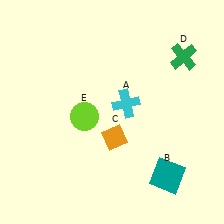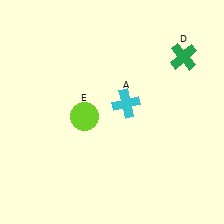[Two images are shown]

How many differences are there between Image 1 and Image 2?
There are 2 differences between the two images.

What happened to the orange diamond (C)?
The orange diamond (C) was removed in Image 2. It was in the bottom-right area of Image 1.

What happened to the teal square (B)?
The teal square (B) was removed in Image 2. It was in the bottom-right area of Image 1.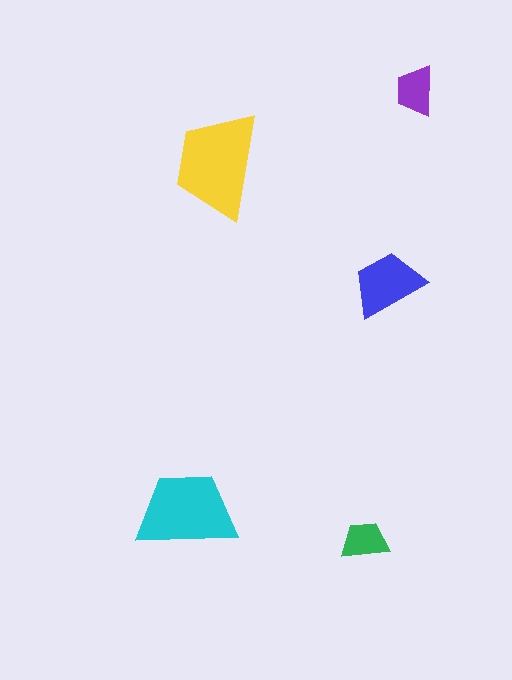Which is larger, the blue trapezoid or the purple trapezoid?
The blue one.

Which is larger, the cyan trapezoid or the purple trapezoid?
The cyan one.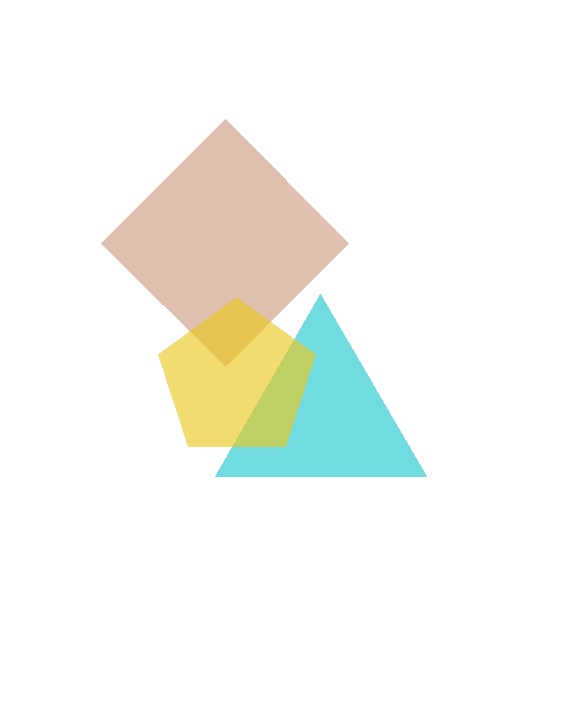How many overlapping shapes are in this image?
There are 3 overlapping shapes in the image.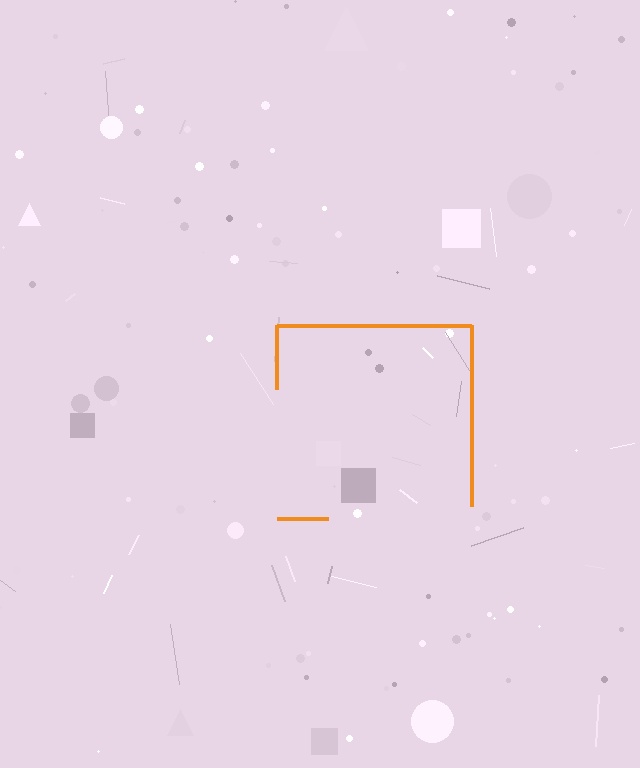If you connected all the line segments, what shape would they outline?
They would outline a square.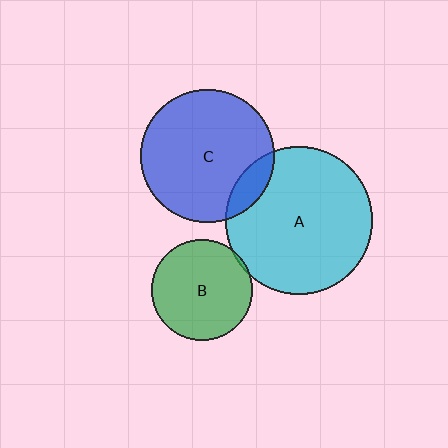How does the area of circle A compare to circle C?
Approximately 1.2 times.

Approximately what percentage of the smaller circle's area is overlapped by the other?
Approximately 10%.